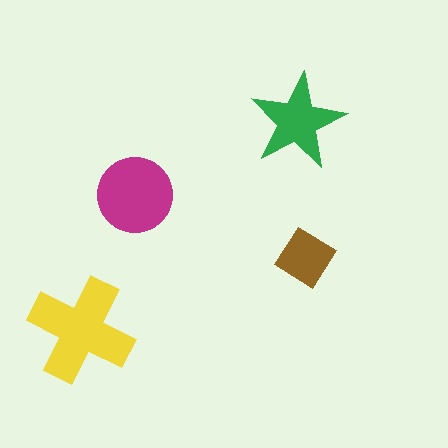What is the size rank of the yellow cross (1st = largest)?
1st.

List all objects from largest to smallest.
The yellow cross, the magenta circle, the green star, the brown diamond.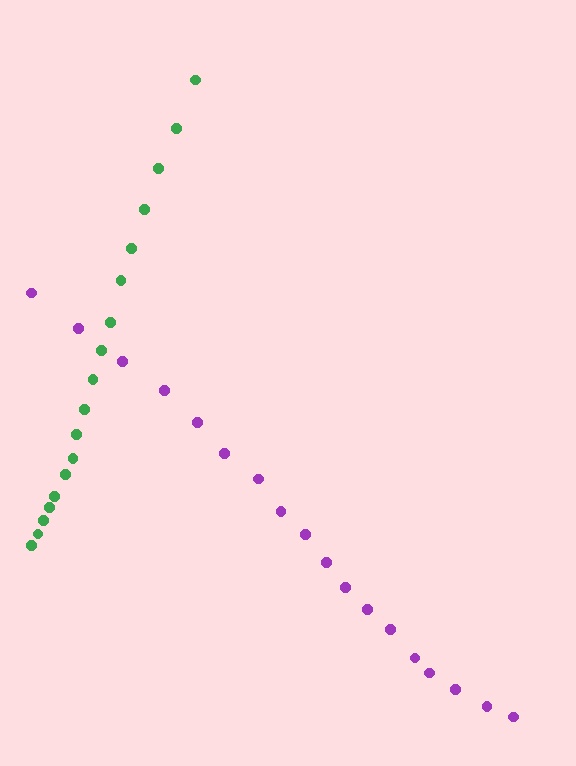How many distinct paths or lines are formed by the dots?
There are 2 distinct paths.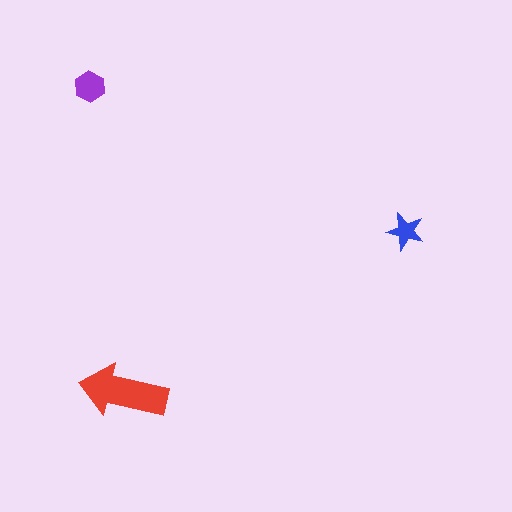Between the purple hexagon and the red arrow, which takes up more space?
The red arrow.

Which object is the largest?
The red arrow.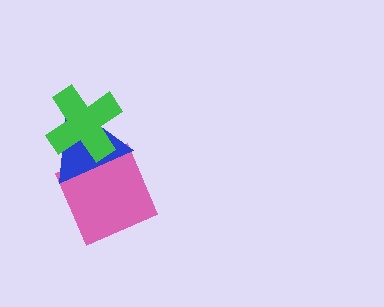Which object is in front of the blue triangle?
The green cross is in front of the blue triangle.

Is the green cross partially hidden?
No, no other shape covers it.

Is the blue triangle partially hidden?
Yes, it is partially covered by another shape.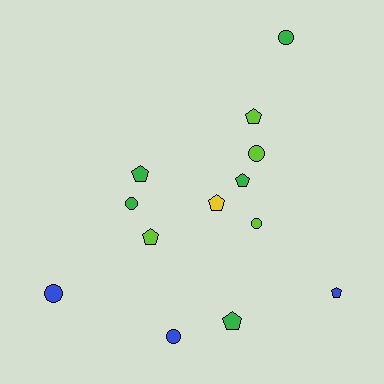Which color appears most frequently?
Green, with 5 objects.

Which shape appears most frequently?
Pentagon, with 7 objects.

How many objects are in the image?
There are 13 objects.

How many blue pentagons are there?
There is 1 blue pentagon.